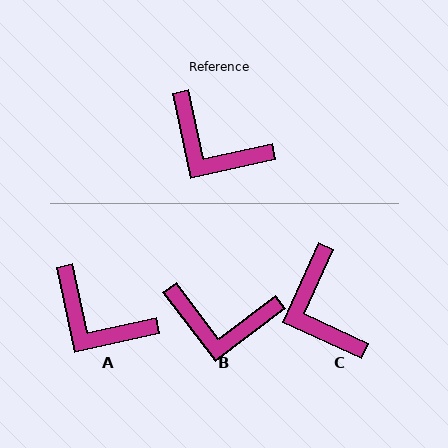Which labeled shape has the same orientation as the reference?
A.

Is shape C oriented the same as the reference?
No, it is off by about 37 degrees.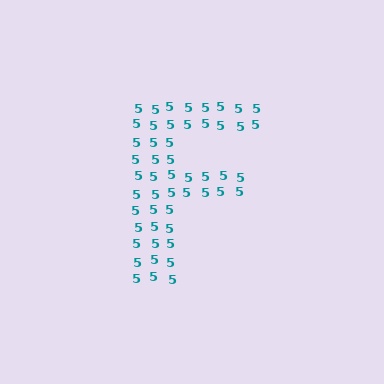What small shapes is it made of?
It is made of small digit 5's.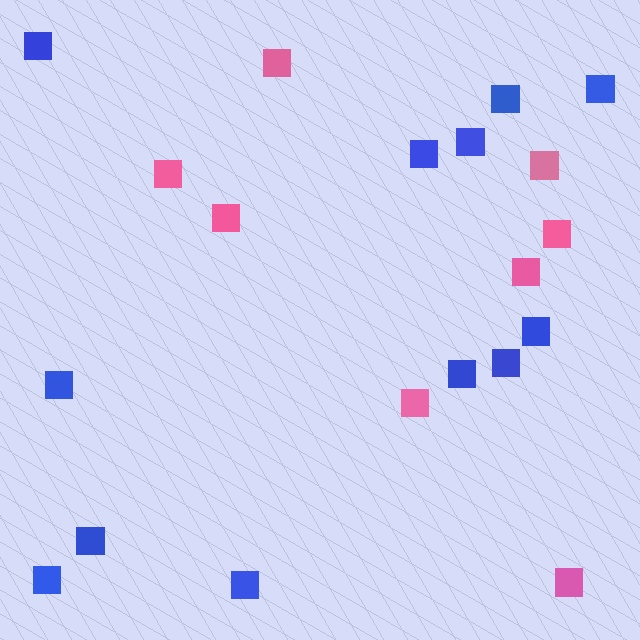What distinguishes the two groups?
There are 2 groups: one group of pink squares (8) and one group of blue squares (12).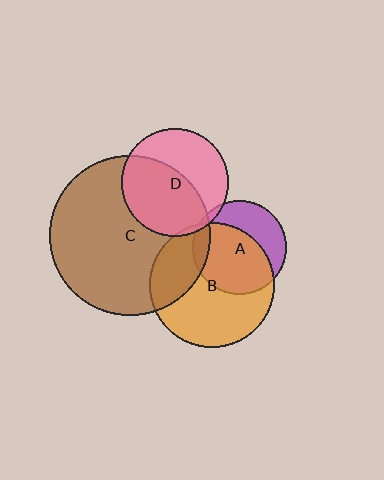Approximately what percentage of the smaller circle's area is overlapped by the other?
Approximately 30%.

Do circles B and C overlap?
Yes.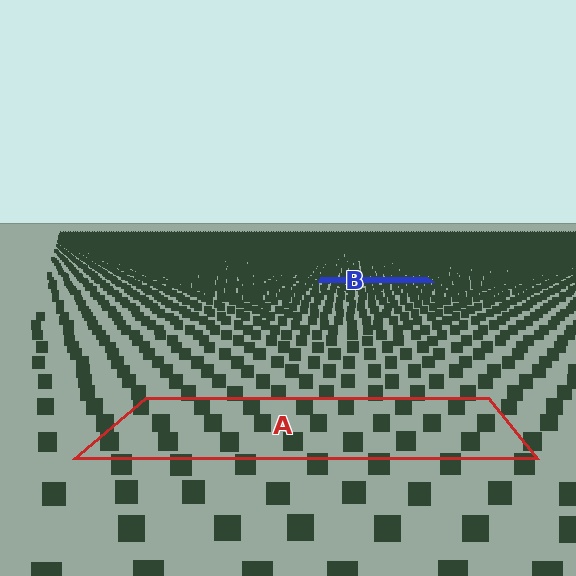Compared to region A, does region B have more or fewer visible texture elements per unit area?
Region B has more texture elements per unit area — they are packed more densely because it is farther away.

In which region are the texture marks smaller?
The texture marks are smaller in region B, because it is farther away.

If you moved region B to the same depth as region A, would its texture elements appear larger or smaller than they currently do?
They would appear larger. At a closer depth, the same texture elements are projected at a bigger on-screen size.